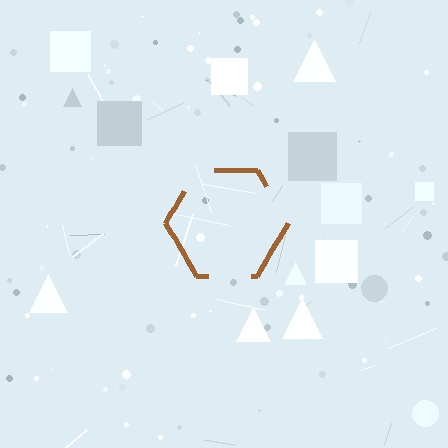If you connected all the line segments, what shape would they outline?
They would outline a hexagon.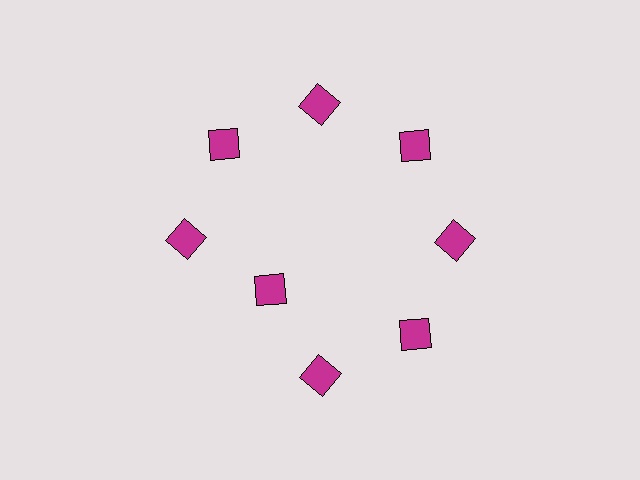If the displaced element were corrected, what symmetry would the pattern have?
It would have 8-fold rotational symmetry — the pattern would map onto itself every 45 degrees.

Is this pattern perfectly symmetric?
No. The 8 magenta diamonds are arranged in a ring, but one element near the 8 o'clock position is pulled inward toward the center, breaking the 8-fold rotational symmetry.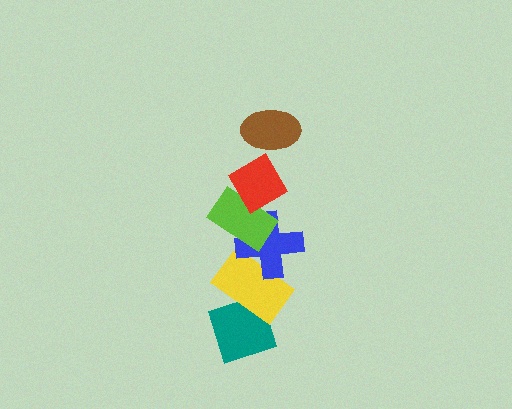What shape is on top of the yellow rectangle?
The blue cross is on top of the yellow rectangle.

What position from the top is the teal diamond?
The teal diamond is 6th from the top.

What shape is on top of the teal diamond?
The yellow rectangle is on top of the teal diamond.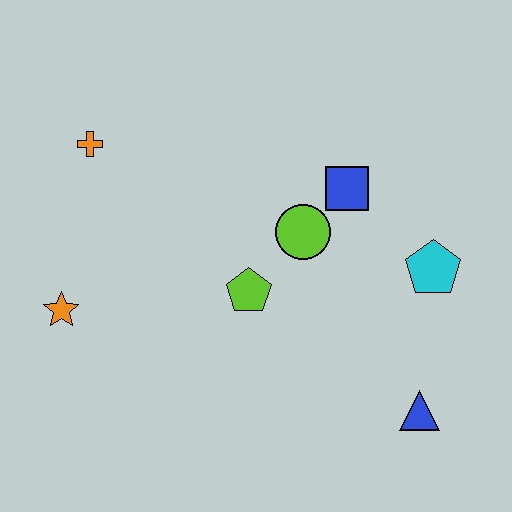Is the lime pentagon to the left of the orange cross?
No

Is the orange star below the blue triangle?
No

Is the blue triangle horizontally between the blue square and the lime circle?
No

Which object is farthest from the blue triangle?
The orange cross is farthest from the blue triangle.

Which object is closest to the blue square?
The lime circle is closest to the blue square.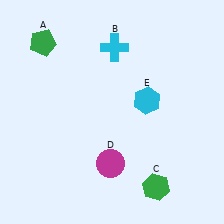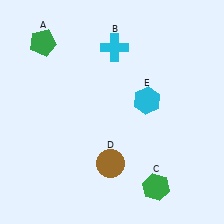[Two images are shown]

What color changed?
The circle (D) changed from magenta in Image 1 to brown in Image 2.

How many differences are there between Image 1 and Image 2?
There is 1 difference between the two images.